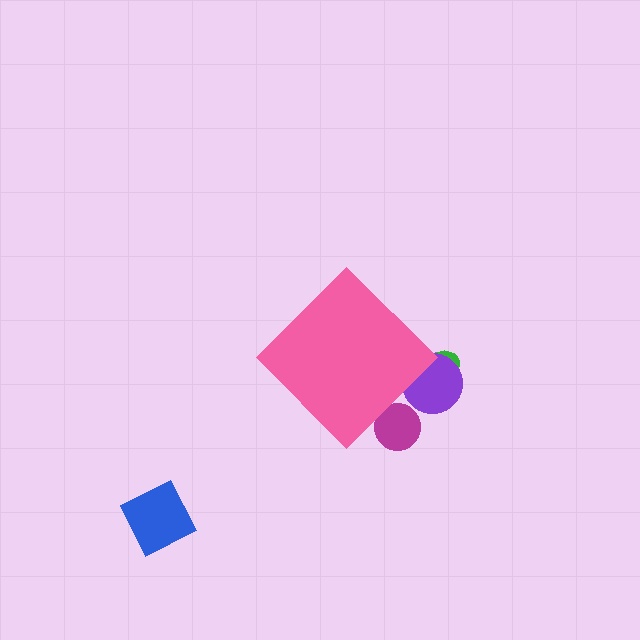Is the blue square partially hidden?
No, the blue square is fully visible.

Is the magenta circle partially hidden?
Yes, the magenta circle is partially hidden behind the pink diamond.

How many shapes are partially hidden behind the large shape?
3 shapes are partially hidden.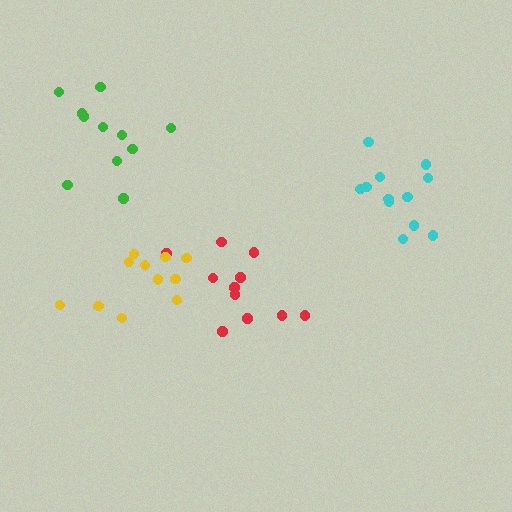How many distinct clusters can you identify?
There are 4 distinct clusters.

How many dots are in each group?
Group 1: 11 dots, Group 2: 12 dots, Group 3: 11 dots, Group 4: 11 dots (45 total).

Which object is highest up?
The green cluster is topmost.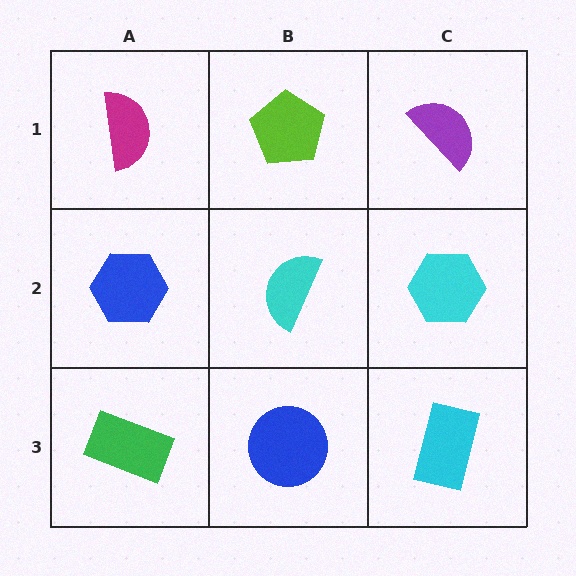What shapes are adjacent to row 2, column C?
A purple semicircle (row 1, column C), a cyan rectangle (row 3, column C), a cyan semicircle (row 2, column B).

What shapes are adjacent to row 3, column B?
A cyan semicircle (row 2, column B), a green rectangle (row 3, column A), a cyan rectangle (row 3, column C).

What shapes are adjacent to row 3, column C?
A cyan hexagon (row 2, column C), a blue circle (row 3, column B).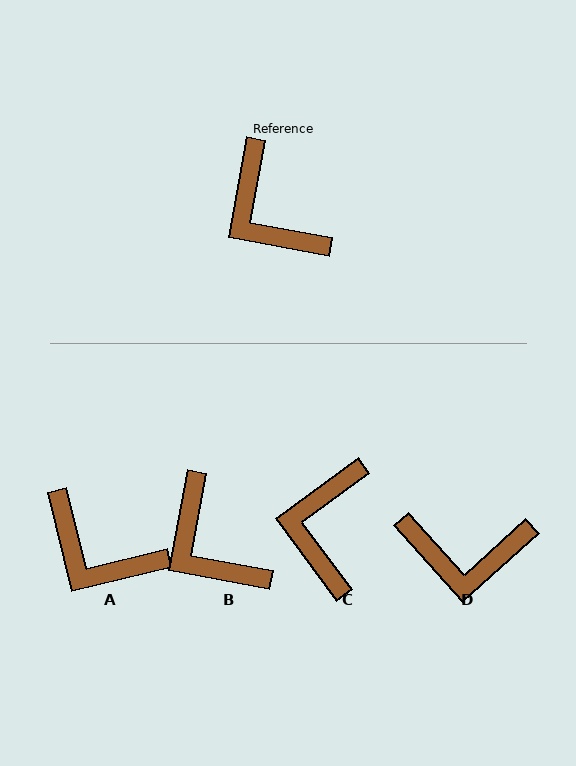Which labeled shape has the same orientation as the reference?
B.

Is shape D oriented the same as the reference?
No, it is off by about 52 degrees.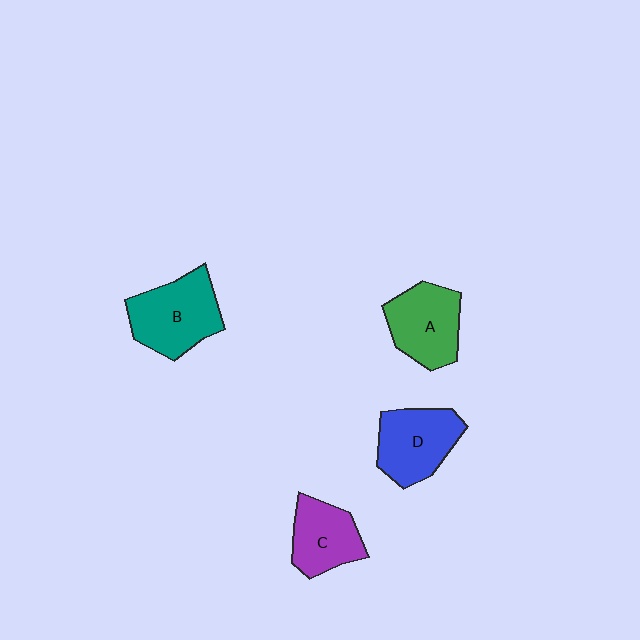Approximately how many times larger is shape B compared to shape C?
Approximately 1.3 times.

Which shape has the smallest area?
Shape C (purple).